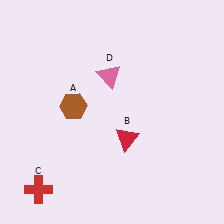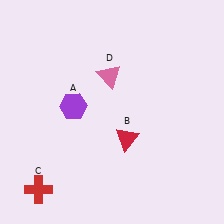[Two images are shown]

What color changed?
The hexagon (A) changed from brown in Image 1 to purple in Image 2.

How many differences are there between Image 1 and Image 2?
There is 1 difference between the two images.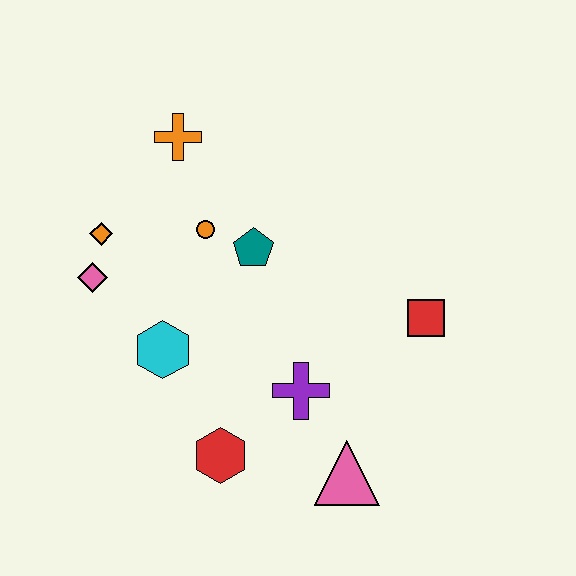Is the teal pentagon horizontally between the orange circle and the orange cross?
No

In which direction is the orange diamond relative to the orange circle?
The orange diamond is to the left of the orange circle.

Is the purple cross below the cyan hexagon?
Yes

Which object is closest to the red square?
The purple cross is closest to the red square.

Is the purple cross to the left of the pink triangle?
Yes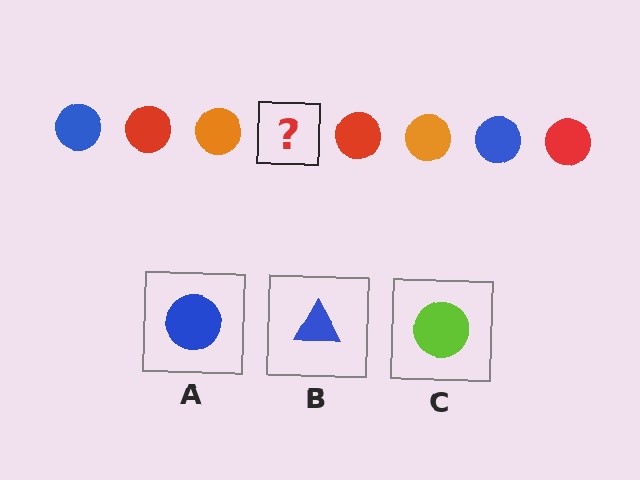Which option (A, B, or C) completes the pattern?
A.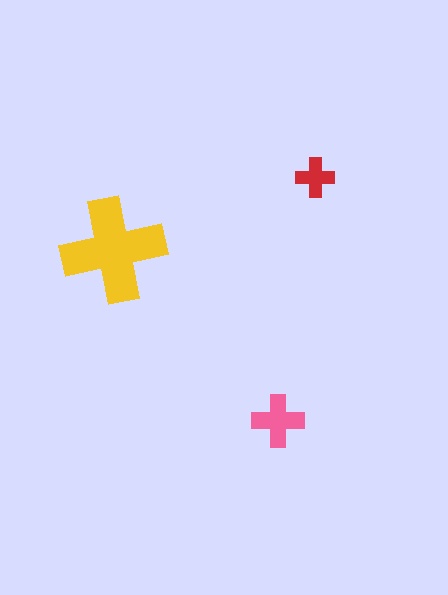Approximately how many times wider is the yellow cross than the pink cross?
About 2 times wider.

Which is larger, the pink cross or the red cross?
The pink one.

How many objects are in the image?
There are 3 objects in the image.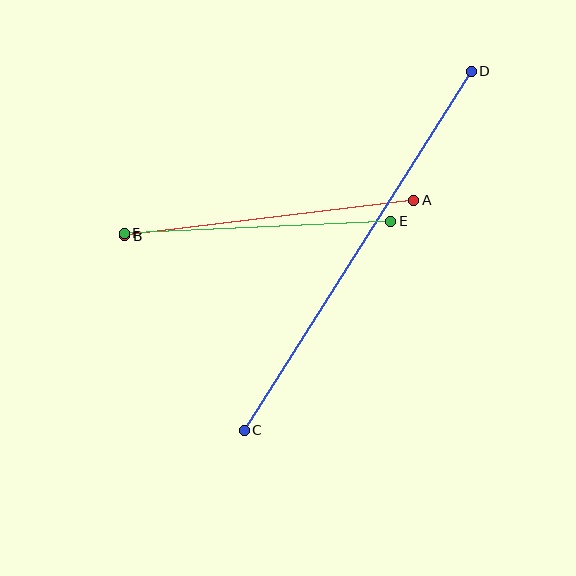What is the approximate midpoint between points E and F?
The midpoint is at approximately (258, 227) pixels.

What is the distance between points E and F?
The distance is approximately 267 pixels.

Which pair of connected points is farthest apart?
Points C and D are farthest apart.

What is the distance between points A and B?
The distance is approximately 291 pixels.